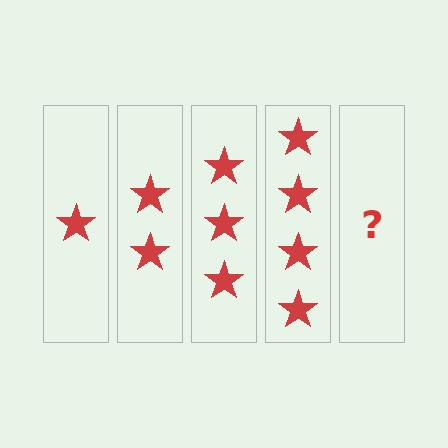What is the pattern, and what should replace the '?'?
The pattern is that each step adds one more star. The '?' should be 5 stars.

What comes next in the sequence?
The next element should be 5 stars.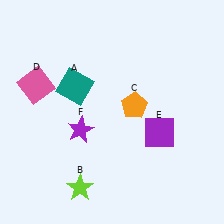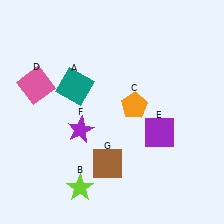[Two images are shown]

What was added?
A brown square (G) was added in Image 2.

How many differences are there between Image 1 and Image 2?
There is 1 difference between the two images.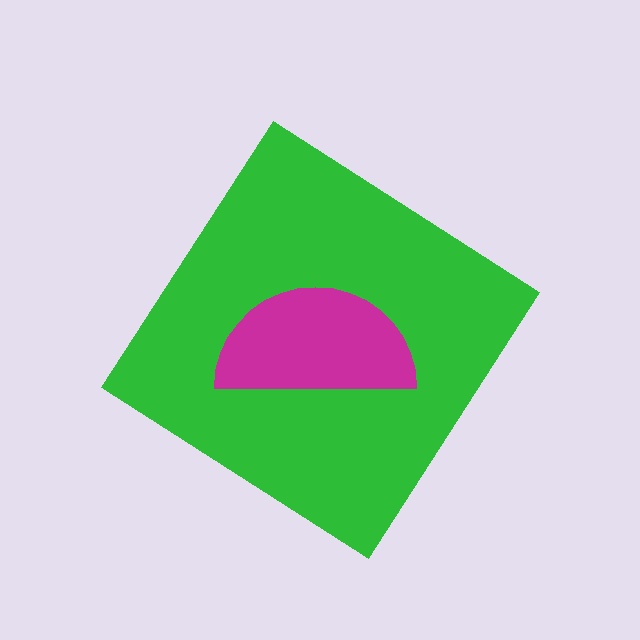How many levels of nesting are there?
2.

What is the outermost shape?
The green diamond.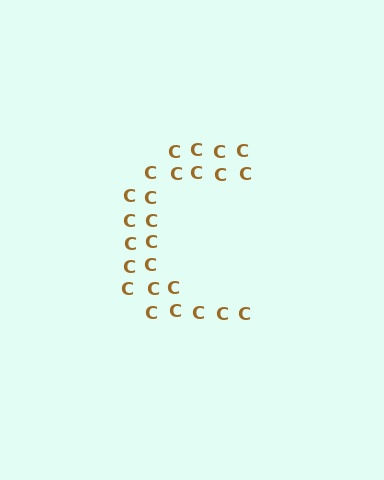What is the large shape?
The large shape is the letter C.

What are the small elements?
The small elements are letter C's.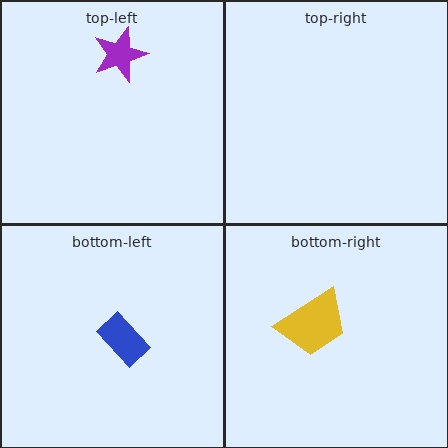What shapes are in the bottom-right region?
The yellow trapezoid.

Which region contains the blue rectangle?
The bottom-left region.